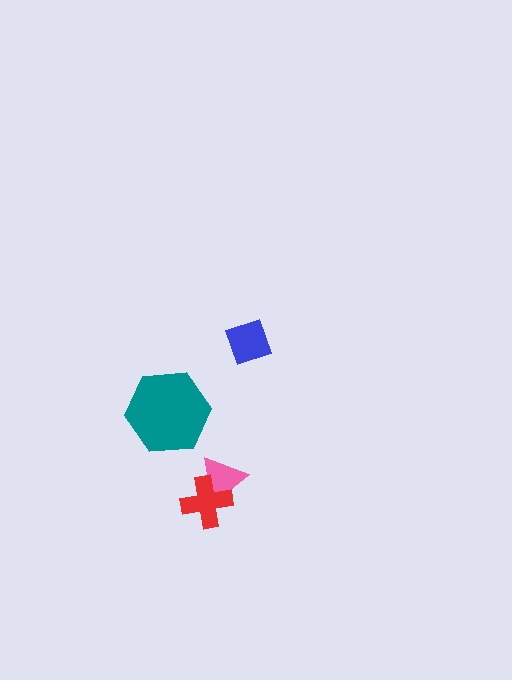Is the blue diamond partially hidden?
No, no other shape covers it.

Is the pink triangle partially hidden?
Yes, it is partially covered by another shape.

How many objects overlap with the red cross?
1 object overlaps with the red cross.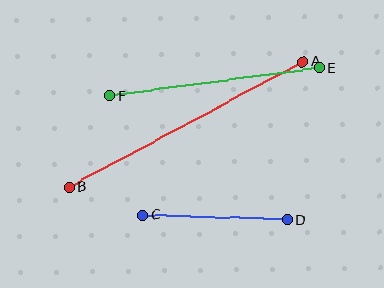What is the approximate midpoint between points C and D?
The midpoint is at approximately (215, 217) pixels.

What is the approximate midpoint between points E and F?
The midpoint is at approximately (215, 82) pixels.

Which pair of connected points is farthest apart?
Points A and B are farthest apart.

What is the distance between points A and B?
The distance is approximately 265 pixels.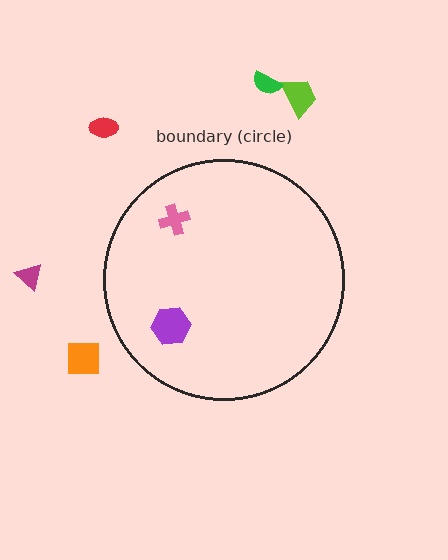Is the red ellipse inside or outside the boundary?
Outside.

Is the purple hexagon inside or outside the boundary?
Inside.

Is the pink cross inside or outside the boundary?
Inside.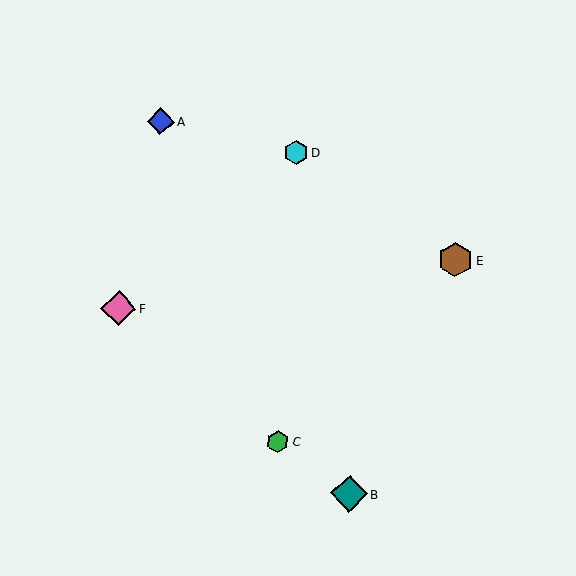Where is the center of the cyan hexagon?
The center of the cyan hexagon is at (296, 152).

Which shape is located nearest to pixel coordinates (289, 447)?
The green hexagon (labeled C) at (278, 441) is nearest to that location.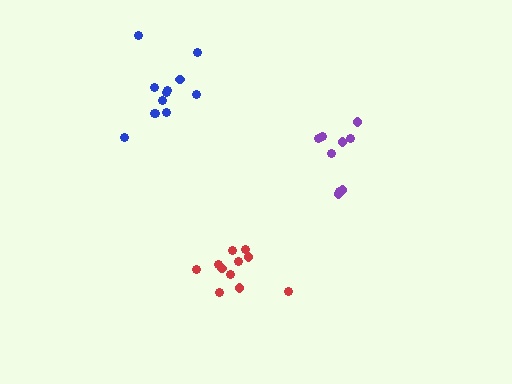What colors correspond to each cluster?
The clusters are colored: purple, red, blue.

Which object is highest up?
The blue cluster is topmost.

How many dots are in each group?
Group 1: 9 dots, Group 2: 11 dots, Group 3: 12 dots (32 total).